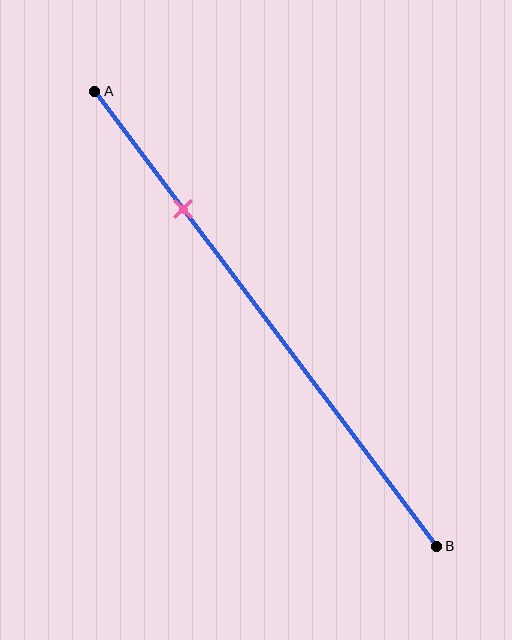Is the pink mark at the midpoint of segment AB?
No, the mark is at about 25% from A, not at the 50% midpoint.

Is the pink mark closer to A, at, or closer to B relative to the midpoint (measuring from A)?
The pink mark is closer to point A than the midpoint of segment AB.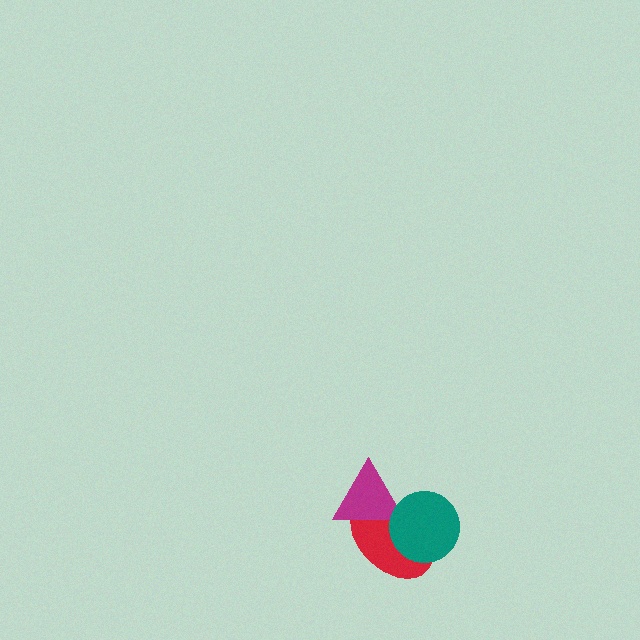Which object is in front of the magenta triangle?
The teal circle is in front of the magenta triangle.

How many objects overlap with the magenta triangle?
2 objects overlap with the magenta triangle.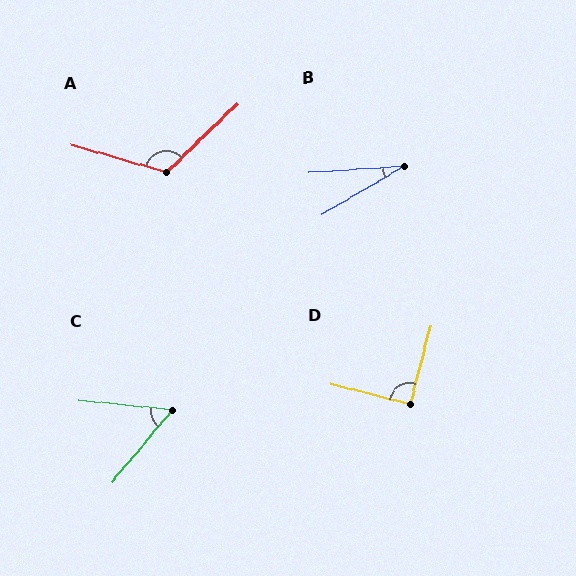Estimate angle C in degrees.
Approximately 56 degrees.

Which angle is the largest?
A, at approximately 120 degrees.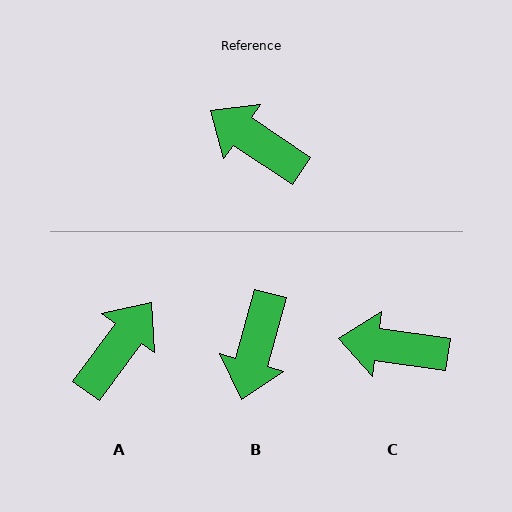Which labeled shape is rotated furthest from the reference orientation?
B, about 109 degrees away.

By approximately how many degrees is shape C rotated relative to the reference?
Approximately 26 degrees counter-clockwise.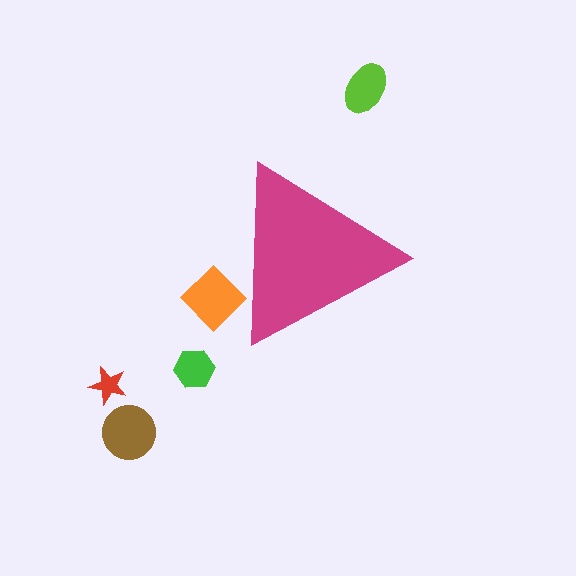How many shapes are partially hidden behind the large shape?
1 shape is partially hidden.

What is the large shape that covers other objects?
A magenta triangle.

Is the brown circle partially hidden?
No, the brown circle is fully visible.